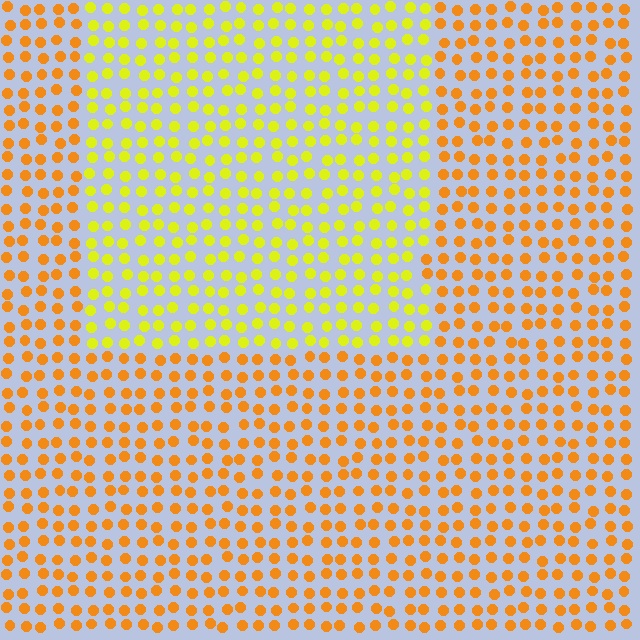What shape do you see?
I see a rectangle.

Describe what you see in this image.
The image is filled with small orange elements in a uniform arrangement. A rectangle-shaped region is visible where the elements are tinted to a slightly different hue, forming a subtle color boundary.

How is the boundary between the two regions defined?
The boundary is defined purely by a slight shift in hue (about 35 degrees). Spacing, size, and orientation are identical on both sides.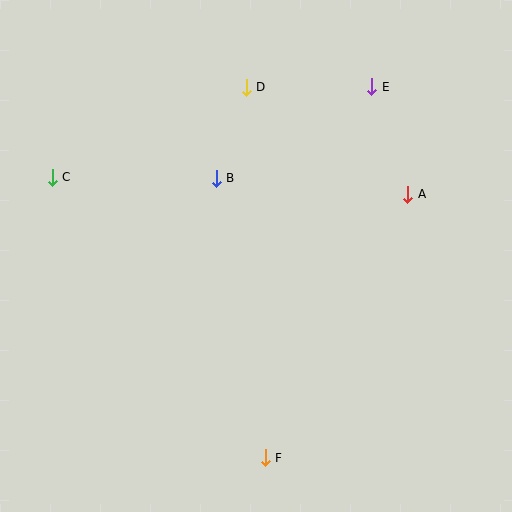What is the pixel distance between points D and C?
The distance between D and C is 214 pixels.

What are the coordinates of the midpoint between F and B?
The midpoint between F and B is at (241, 318).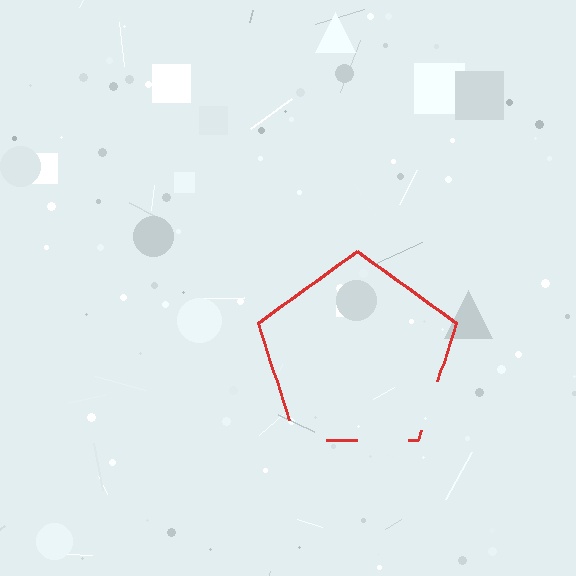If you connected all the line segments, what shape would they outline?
They would outline a pentagon.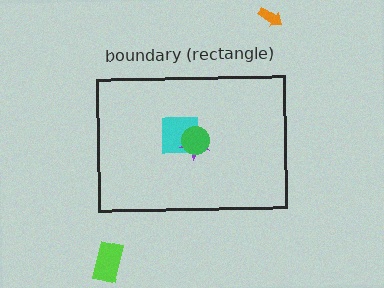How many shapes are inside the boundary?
3 inside, 2 outside.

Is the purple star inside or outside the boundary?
Inside.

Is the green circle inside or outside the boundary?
Inside.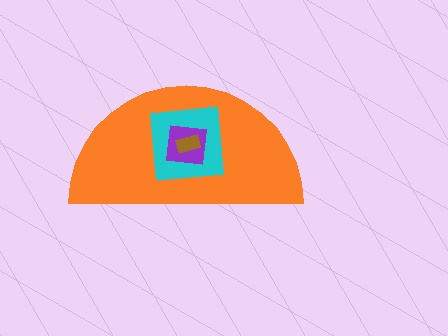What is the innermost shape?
The brown rectangle.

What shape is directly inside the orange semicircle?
The cyan square.